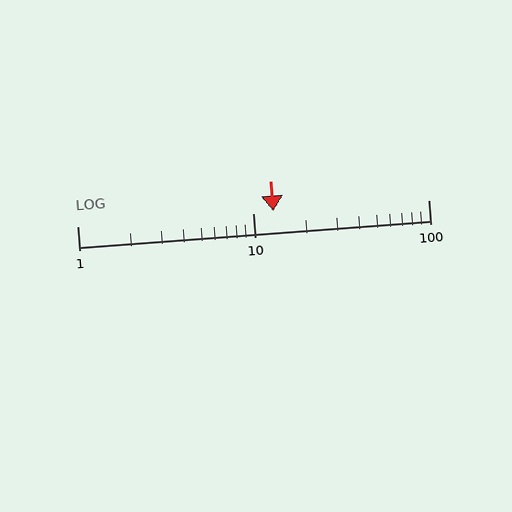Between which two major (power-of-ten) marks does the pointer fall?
The pointer is between 10 and 100.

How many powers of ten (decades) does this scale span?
The scale spans 2 decades, from 1 to 100.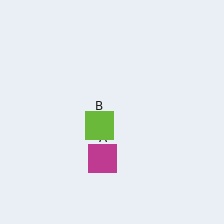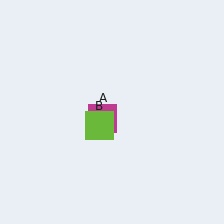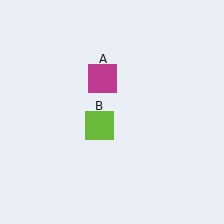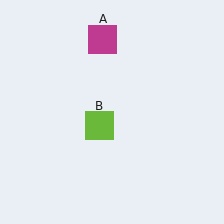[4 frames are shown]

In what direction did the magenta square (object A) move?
The magenta square (object A) moved up.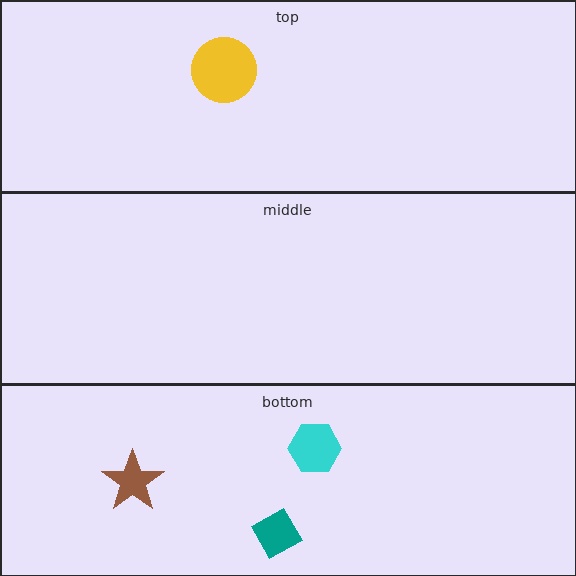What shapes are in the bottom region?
The brown star, the teal diamond, the cyan hexagon.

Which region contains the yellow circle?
The top region.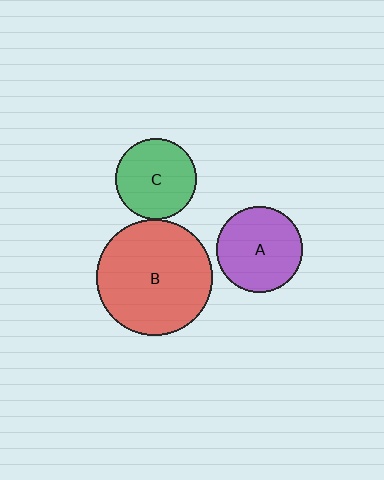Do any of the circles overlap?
No, none of the circles overlap.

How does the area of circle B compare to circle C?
Approximately 2.1 times.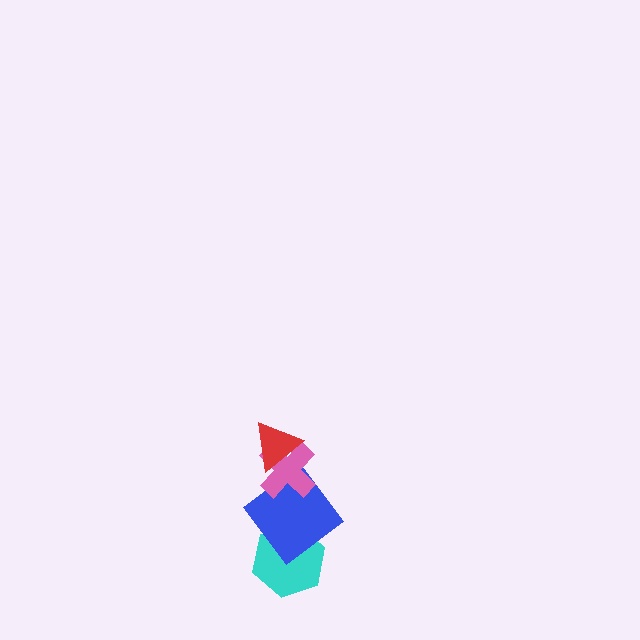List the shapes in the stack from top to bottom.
From top to bottom: the red triangle, the pink cross, the blue diamond, the cyan hexagon.